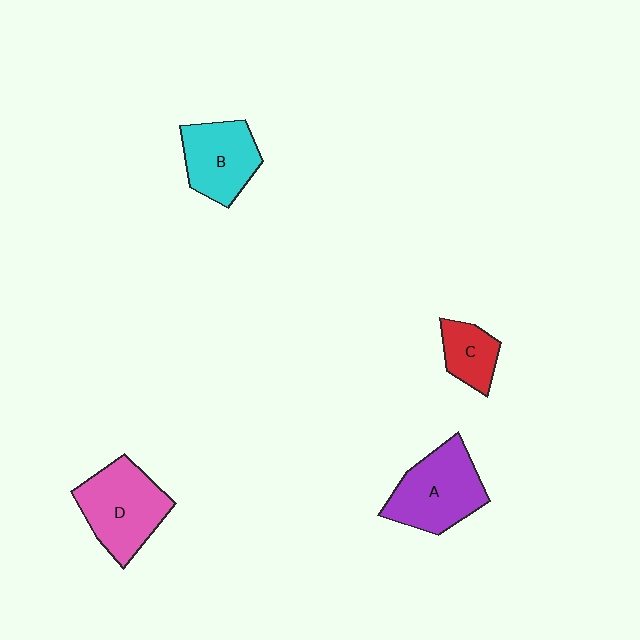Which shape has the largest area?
Shape D (pink).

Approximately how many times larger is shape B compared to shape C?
Approximately 1.6 times.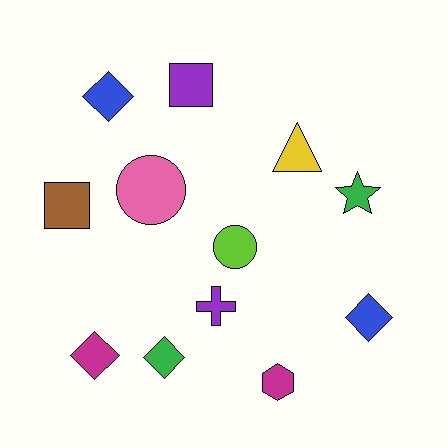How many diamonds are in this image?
There are 4 diamonds.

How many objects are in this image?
There are 12 objects.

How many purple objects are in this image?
There are 2 purple objects.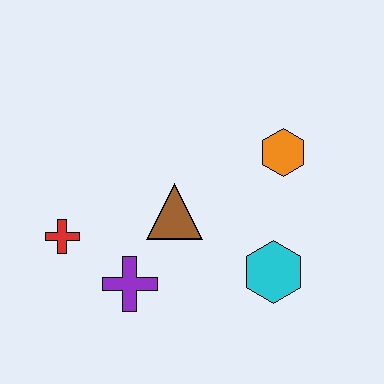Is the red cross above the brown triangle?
No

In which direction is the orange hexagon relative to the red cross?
The orange hexagon is to the right of the red cross.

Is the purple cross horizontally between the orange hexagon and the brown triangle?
No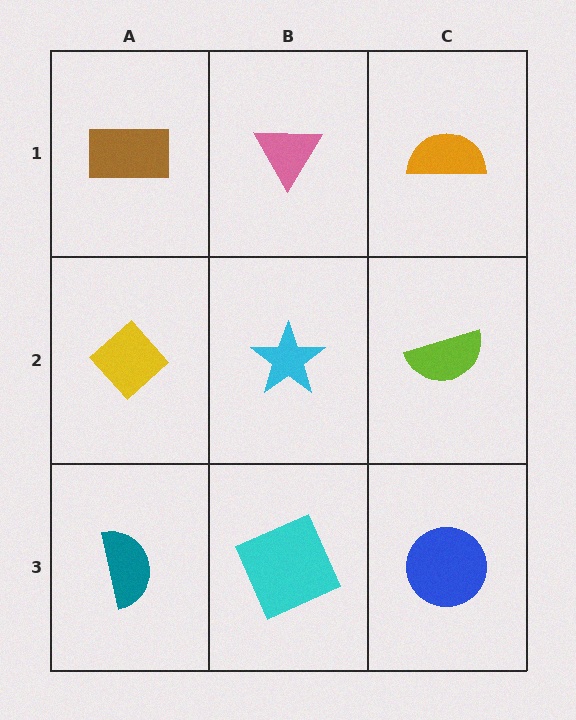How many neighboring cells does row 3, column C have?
2.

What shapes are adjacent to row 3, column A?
A yellow diamond (row 2, column A), a cyan square (row 3, column B).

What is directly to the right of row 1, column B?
An orange semicircle.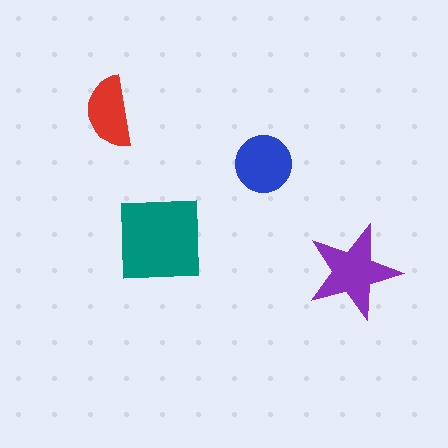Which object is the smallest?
The red semicircle.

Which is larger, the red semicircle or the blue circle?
The blue circle.